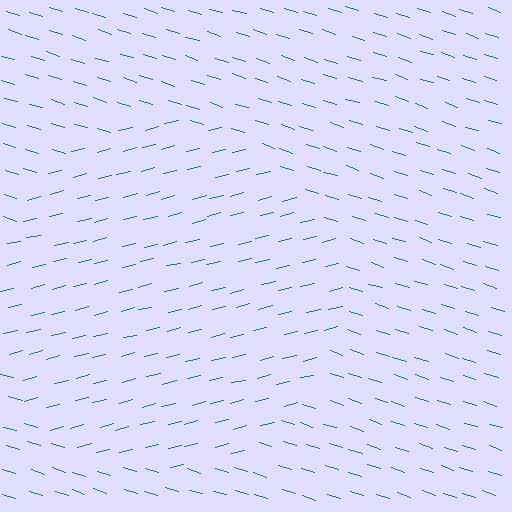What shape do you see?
I see a circle.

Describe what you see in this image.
The image is filled with small teal line segments. A circle region in the image has lines oriented differently from the surrounding lines, creating a visible texture boundary.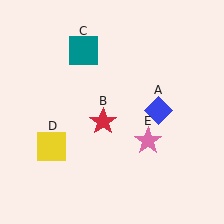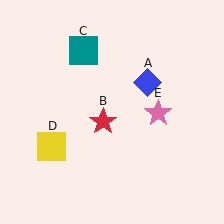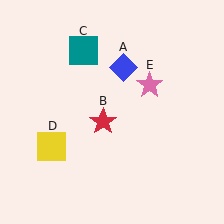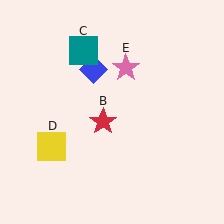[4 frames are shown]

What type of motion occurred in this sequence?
The blue diamond (object A), pink star (object E) rotated counterclockwise around the center of the scene.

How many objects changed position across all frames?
2 objects changed position: blue diamond (object A), pink star (object E).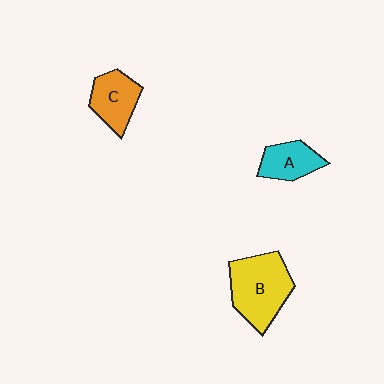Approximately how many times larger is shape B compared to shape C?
Approximately 1.6 times.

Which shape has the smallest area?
Shape A (cyan).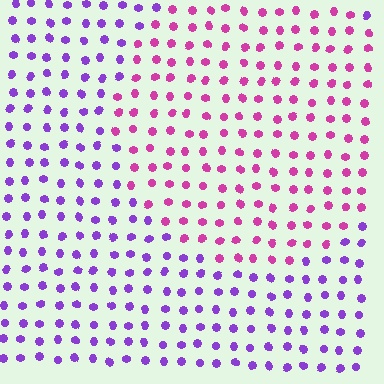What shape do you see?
I see a circle.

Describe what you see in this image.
The image is filled with small purple elements in a uniform arrangement. A circle-shaped region is visible where the elements are tinted to a slightly different hue, forming a subtle color boundary.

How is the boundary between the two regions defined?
The boundary is defined purely by a slight shift in hue (about 45 degrees). Spacing, size, and orientation are identical on both sides.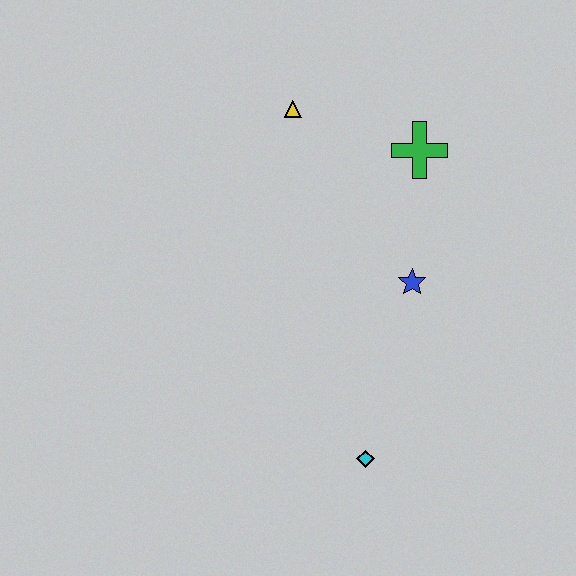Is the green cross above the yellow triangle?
No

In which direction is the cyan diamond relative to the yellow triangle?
The cyan diamond is below the yellow triangle.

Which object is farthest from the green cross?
The cyan diamond is farthest from the green cross.